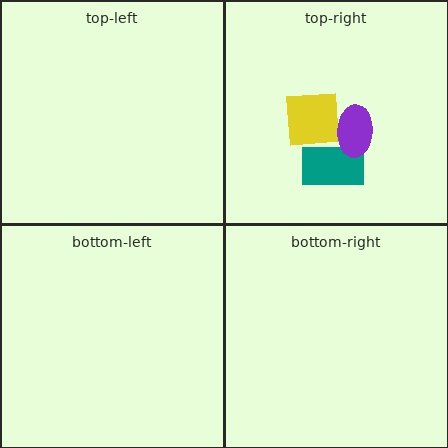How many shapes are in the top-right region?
3.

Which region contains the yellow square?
The top-right region.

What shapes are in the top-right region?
The yellow square, the teal rectangle, the purple ellipse.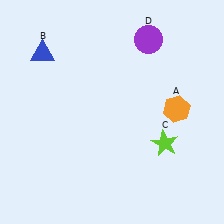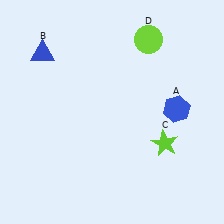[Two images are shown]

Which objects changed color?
A changed from orange to blue. D changed from purple to lime.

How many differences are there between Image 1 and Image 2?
There are 2 differences between the two images.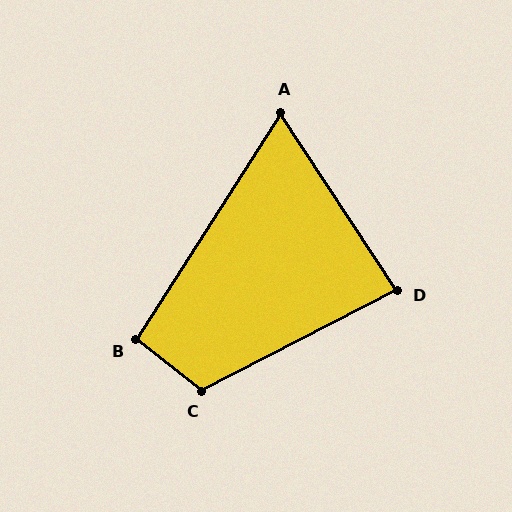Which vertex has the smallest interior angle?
A, at approximately 66 degrees.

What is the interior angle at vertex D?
Approximately 84 degrees (acute).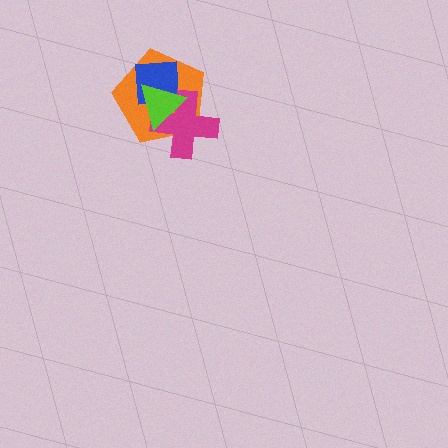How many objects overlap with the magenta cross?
3 objects overlap with the magenta cross.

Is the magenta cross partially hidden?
Yes, it is partially covered by another shape.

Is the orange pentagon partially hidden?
Yes, it is partially covered by another shape.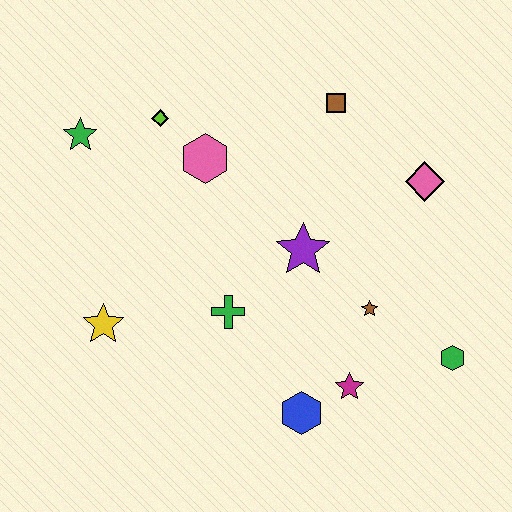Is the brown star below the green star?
Yes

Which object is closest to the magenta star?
The blue hexagon is closest to the magenta star.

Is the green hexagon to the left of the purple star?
No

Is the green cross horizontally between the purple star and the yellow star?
Yes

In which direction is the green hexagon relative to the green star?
The green hexagon is to the right of the green star.